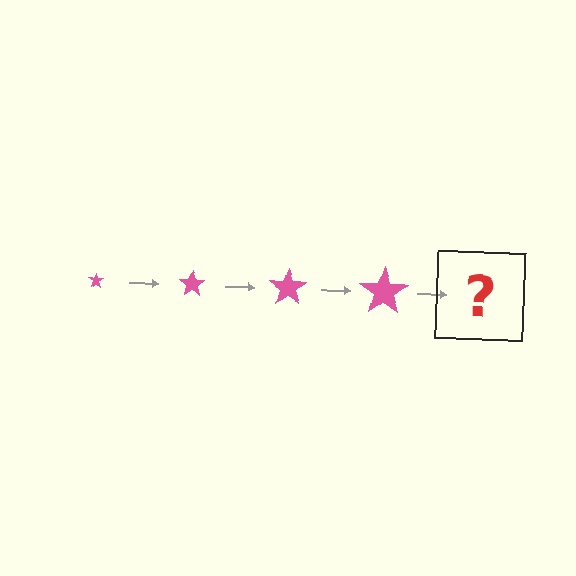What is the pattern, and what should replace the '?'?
The pattern is that the star gets progressively larger each step. The '?' should be a pink star, larger than the previous one.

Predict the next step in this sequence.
The next step is a pink star, larger than the previous one.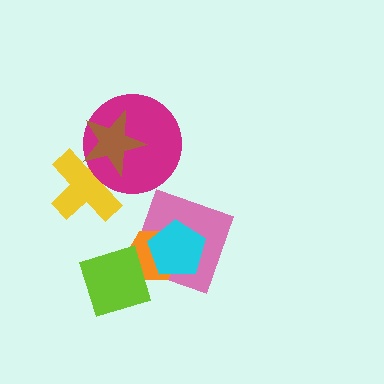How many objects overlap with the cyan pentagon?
2 objects overlap with the cyan pentagon.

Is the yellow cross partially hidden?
Yes, it is partially covered by another shape.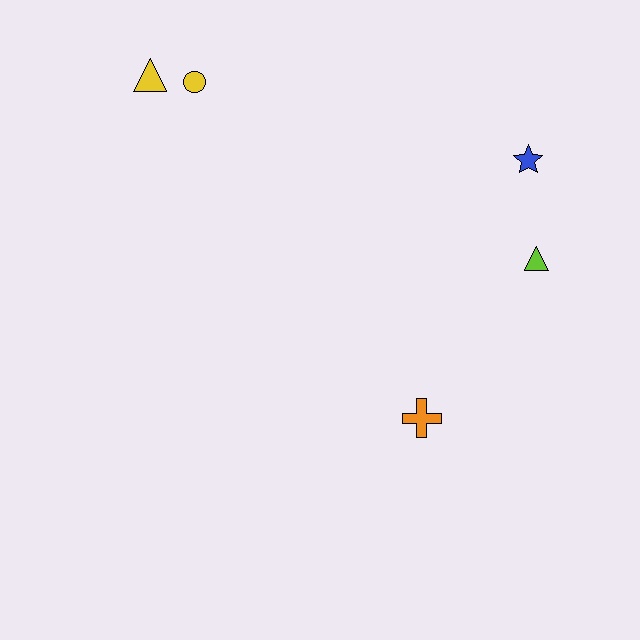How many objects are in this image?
There are 5 objects.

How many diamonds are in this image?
There are no diamonds.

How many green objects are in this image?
There are no green objects.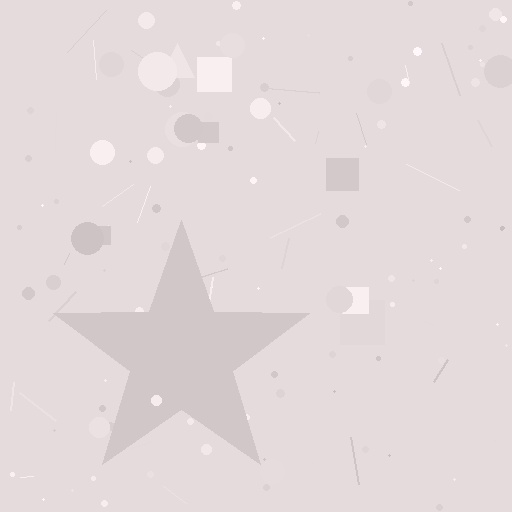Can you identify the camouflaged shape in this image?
The camouflaged shape is a star.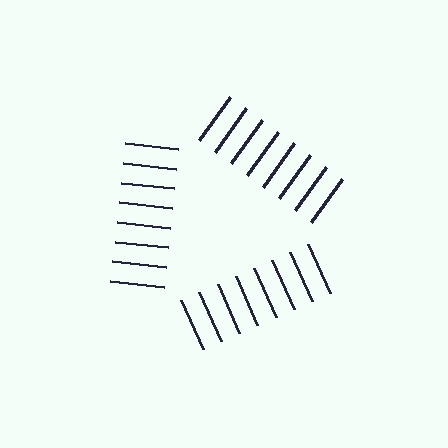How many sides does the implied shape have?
3 sides — the line-ends trace a triangle.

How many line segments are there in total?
24 — 8 along each of the 3 edges.